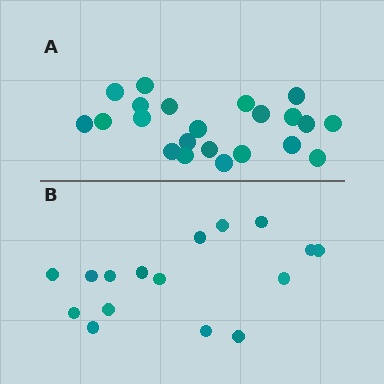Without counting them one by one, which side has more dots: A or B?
Region A (the top region) has more dots.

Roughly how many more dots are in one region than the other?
Region A has about 6 more dots than region B.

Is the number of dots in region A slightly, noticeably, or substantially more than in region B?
Region A has noticeably more, but not dramatically so. The ratio is roughly 1.4 to 1.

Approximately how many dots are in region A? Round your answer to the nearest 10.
About 20 dots. (The exact count is 22, which rounds to 20.)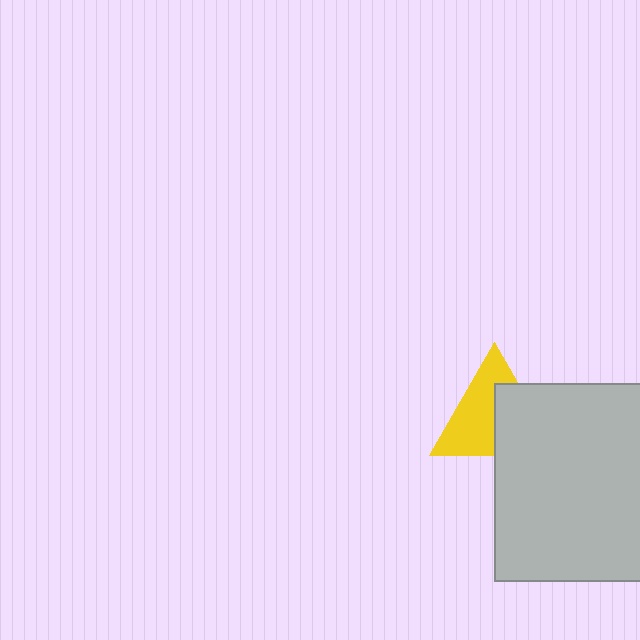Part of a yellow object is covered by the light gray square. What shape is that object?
It is a triangle.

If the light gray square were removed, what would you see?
You would see the complete yellow triangle.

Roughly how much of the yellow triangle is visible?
About half of it is visible (roughly 56%).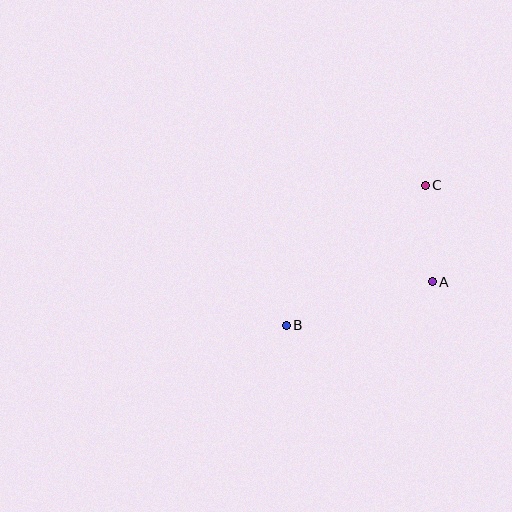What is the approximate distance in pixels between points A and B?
The distance between A and B is approximately 153 pixels.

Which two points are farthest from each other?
Points B and C are farthest from each other.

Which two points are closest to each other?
Points A and C are closest to each other.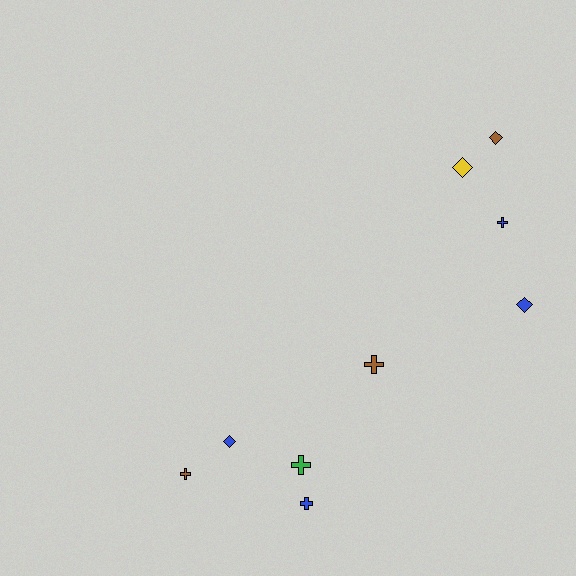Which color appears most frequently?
Blue, with 4 objects.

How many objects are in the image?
There are 9 objects.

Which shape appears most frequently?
Cross, with 5 objects.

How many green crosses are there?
There is 1 green cross.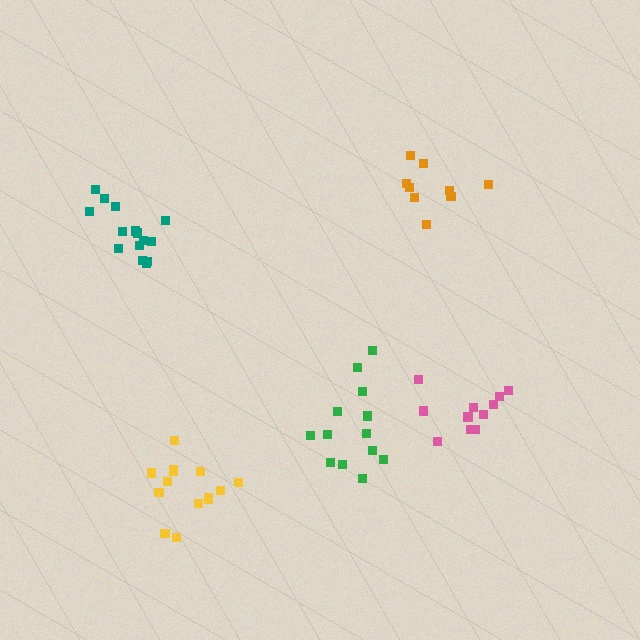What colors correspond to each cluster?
The clusters are colored: yellow, teal, pink, green, orange.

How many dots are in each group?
Group 1: 14 dots, Group 2: 15 dots, Group 3: 11 dots, Group 4: 13 dots, Group 5: 9 dots (62 total).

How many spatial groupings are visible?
There are 5 spatial groupings.